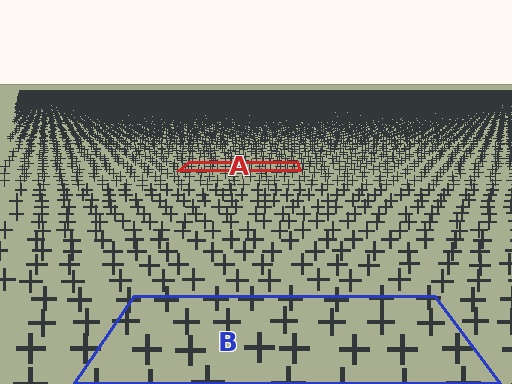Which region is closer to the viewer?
Region B is closer. The texture elements there are larger and more spread out.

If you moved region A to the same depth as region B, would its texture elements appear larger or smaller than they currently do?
They would appear larger. At a closer depth, the same texture elements are projected at a bigger on-screen size.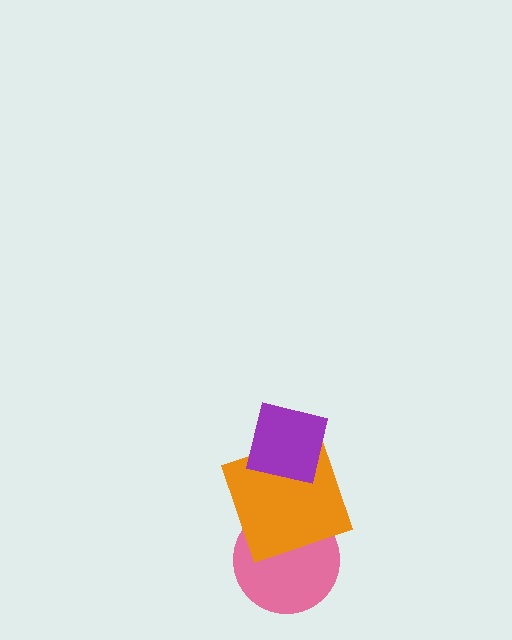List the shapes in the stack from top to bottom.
From top to bottom: the purple square, the orange square, the pink circle.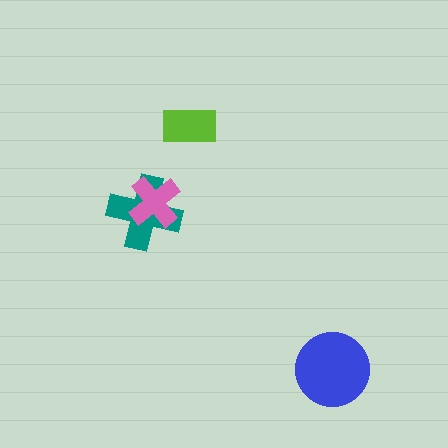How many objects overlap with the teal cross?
1 object overlaps with the teal cross.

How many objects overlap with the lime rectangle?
0 objects overlap with the lime rectangle.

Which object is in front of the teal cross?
The pink cross is in front of the teal cross.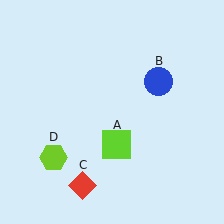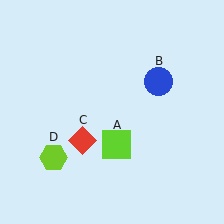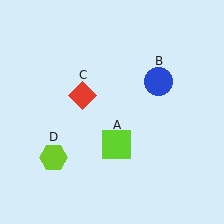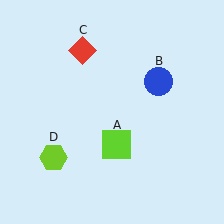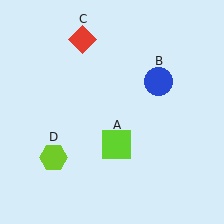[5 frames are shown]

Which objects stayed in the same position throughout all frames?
Lime square (object A) and blue circle (object B) and lime hexagon (object D) remained stationary.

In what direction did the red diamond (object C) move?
The red diamond (object C) moved up.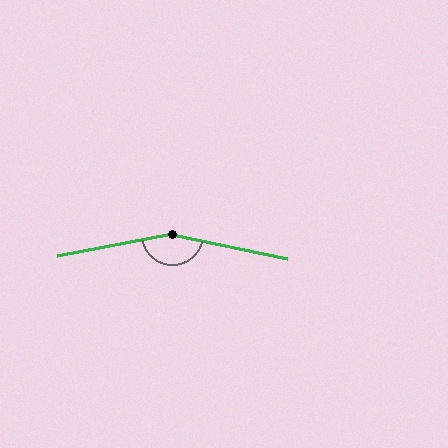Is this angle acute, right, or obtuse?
It is obtuse.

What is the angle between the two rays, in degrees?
Approximately 157 degrees.